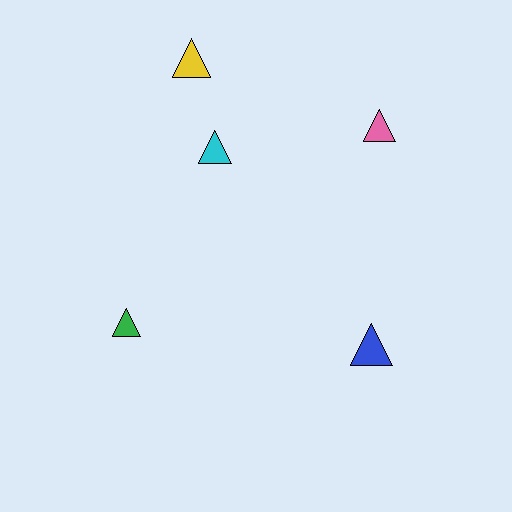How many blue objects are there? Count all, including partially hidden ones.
There is 1 blue object.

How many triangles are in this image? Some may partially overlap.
There are 5 triangles.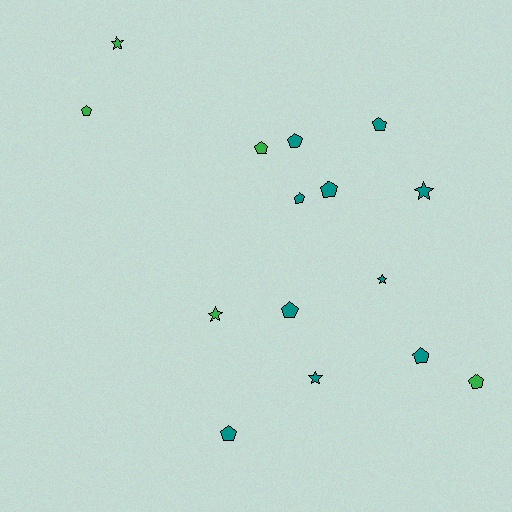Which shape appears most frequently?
Pentagon, with 10 objects.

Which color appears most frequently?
Teal, with 10 objects.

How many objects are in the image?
There are 15 objects.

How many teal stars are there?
There are 3 teal stars.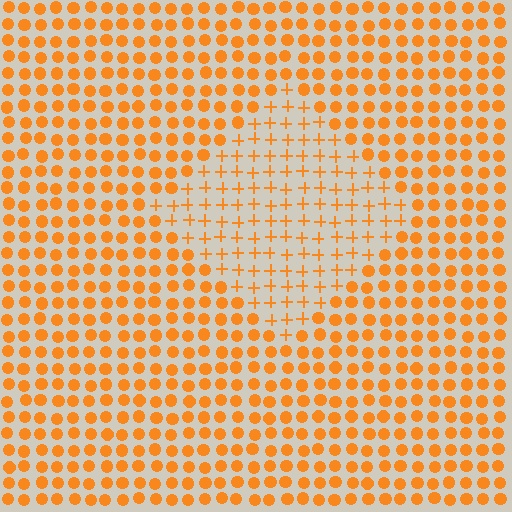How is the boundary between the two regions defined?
The boundary is defined by a change in element shape: plus signs inside vs. circles outside. All elements share the same color and spacing.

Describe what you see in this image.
The image is filled with small orange elements arranged in a uniform grid. A diamond-shaped region contains plus signs, while the surrounding area contains circles. The boundary is defined purely by the change in element shape.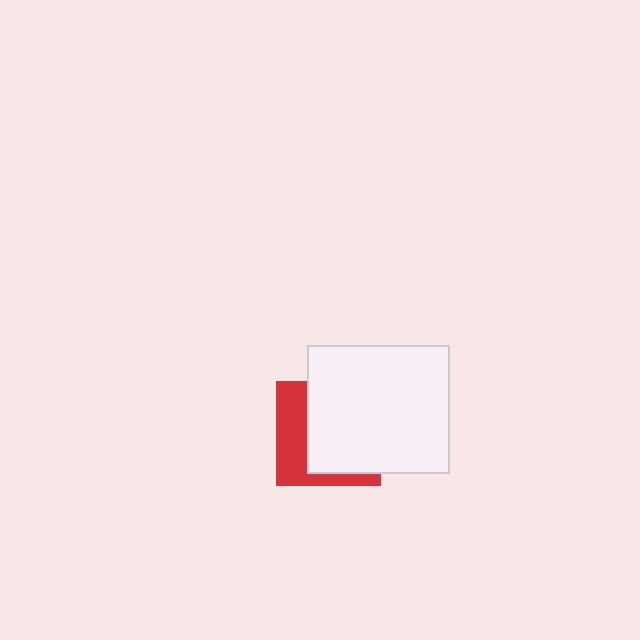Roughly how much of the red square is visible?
A small part of it is visible (roughly 38%).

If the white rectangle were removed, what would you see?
You would see the complete red square.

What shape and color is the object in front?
The object in front is a white rectangle.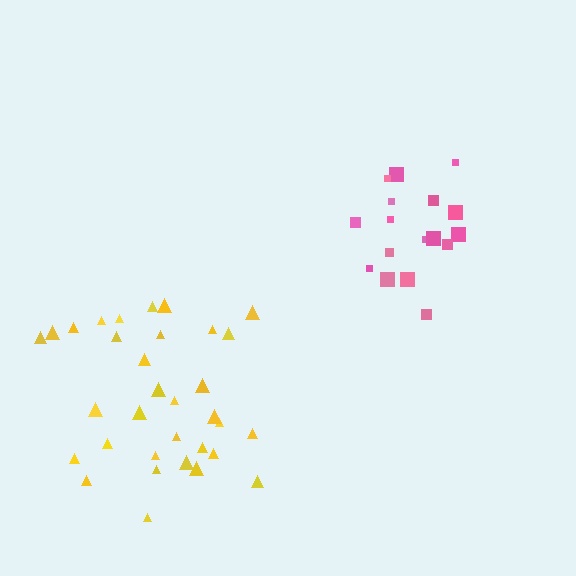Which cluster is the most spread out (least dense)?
Yellow.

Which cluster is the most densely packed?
Pink.